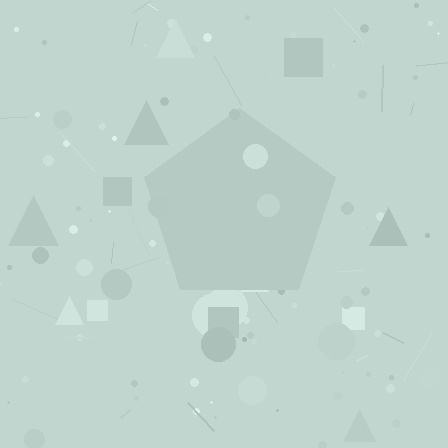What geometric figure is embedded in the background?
A pentagon is embedded in the background.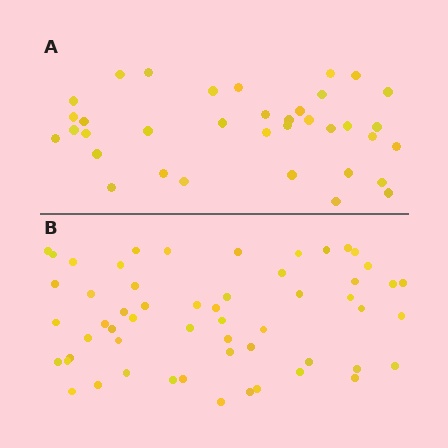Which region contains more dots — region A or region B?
Region B (the bottom region) has more dots.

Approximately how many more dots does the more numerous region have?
Region B has approximately 20 more dots than region A.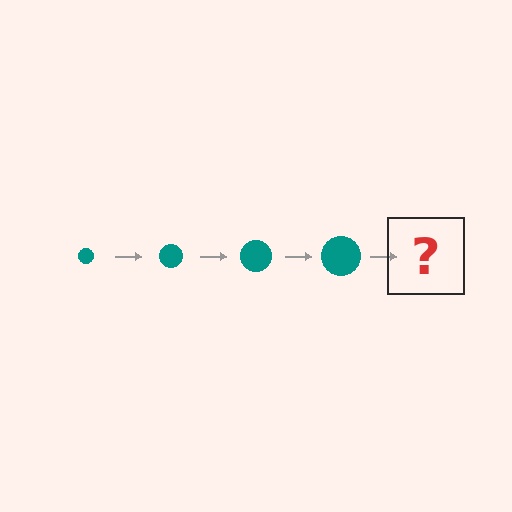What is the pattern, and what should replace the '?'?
The pattern is that the circle gets progressively larger each step. The '?' should be a teal circle, larger than the previous one.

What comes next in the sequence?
The next element should be a teal circle, larger than the previous one.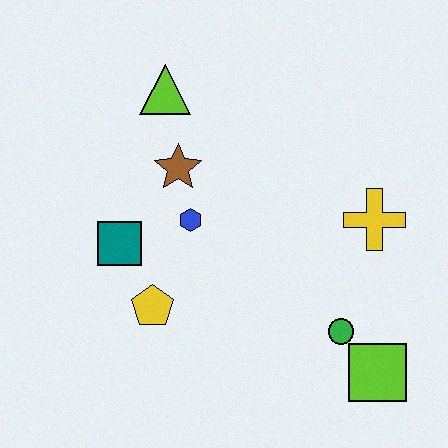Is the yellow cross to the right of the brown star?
Yes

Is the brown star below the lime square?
No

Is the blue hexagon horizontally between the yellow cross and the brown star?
Yes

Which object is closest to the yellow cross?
The green circle is closest to the yellow cross.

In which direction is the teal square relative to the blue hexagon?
The teal square is to the left of the blue hexagon.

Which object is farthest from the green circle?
The lime triangle is farthest from the green circle.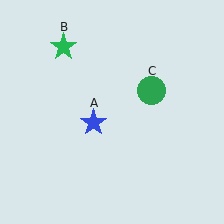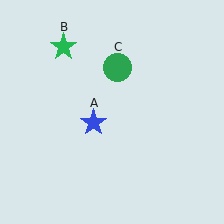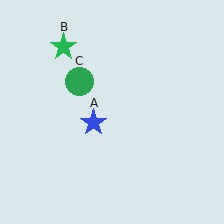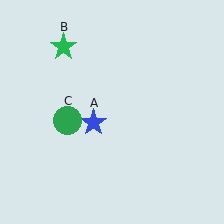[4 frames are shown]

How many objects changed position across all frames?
1 object changed position: green circle (object C).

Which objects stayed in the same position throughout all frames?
Blue star (object A) and green star (object B) remained stationary.